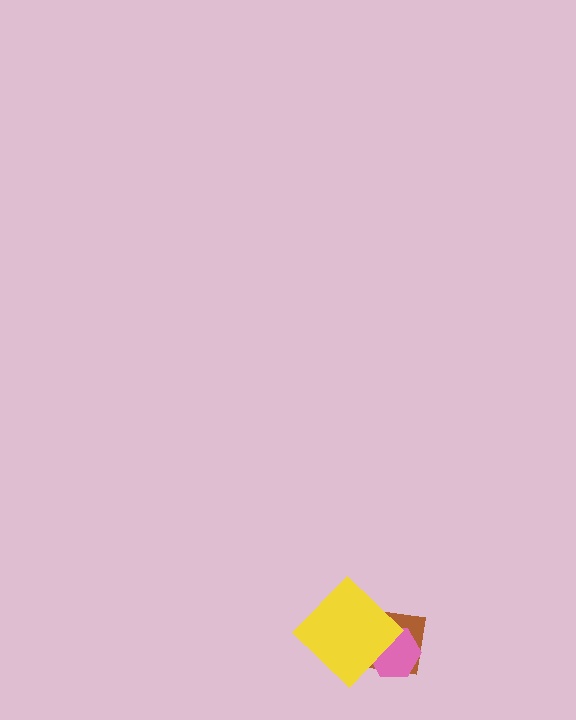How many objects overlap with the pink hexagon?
2 objects overlap with the pink hexagon.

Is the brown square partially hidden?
Yes, it is partially covered by another shape.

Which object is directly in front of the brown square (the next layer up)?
The pink hexagon is directly in front of the brown square.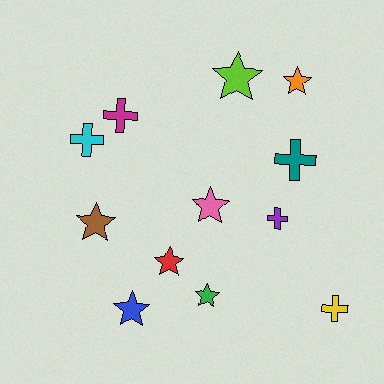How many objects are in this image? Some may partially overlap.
There are 12 objects.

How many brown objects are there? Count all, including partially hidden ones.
There is 1 brown object.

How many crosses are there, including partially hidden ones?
There are 5 crosses.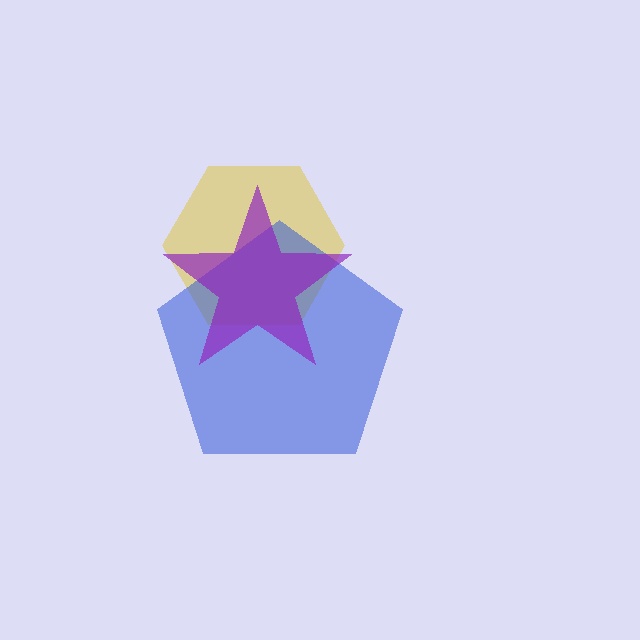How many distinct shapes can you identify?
There are 3 distinct shapes: a yellow hexagon, a blue pentagon, a purple star.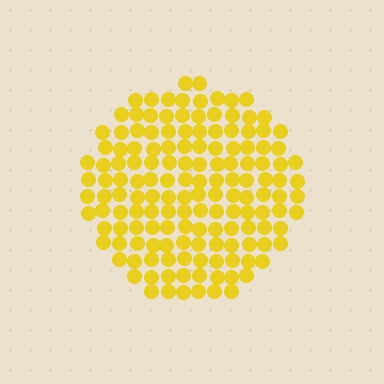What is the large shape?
The large shape is a circle.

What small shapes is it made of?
It is made of small circles.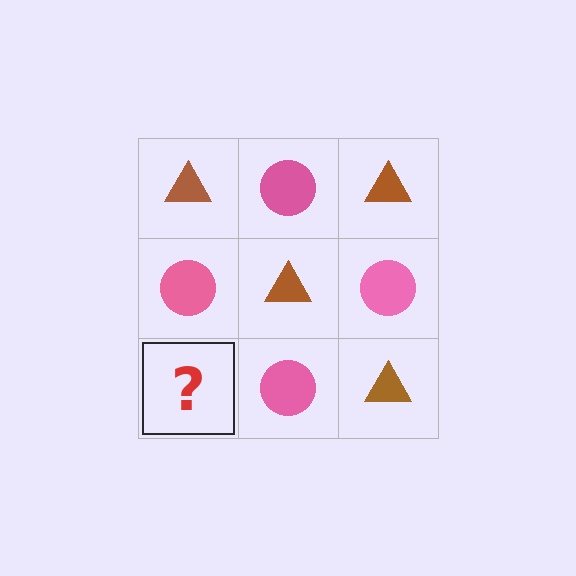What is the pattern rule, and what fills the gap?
The rule is that it alternates brown triangle and pink circle in a checkerboard pattern. The gap should be filled with a brown triangle.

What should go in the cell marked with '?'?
The missing cell should contain a brown triangle.